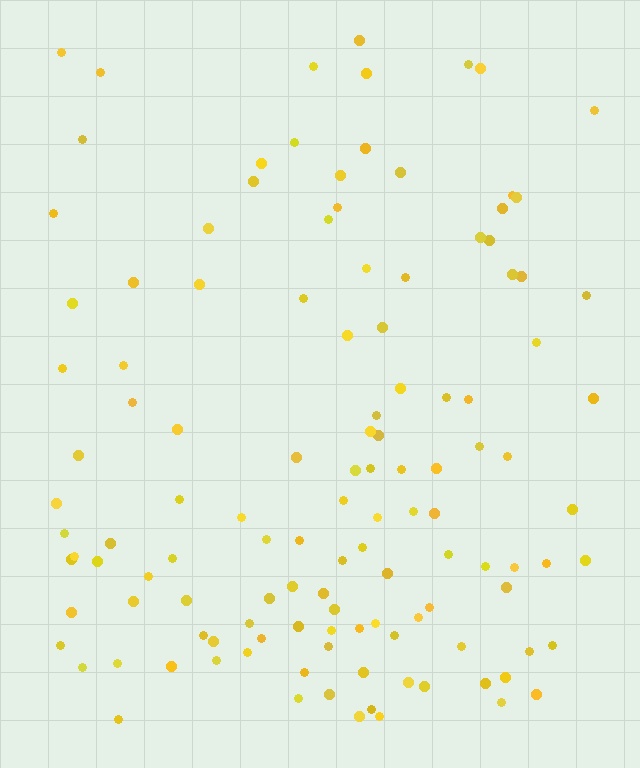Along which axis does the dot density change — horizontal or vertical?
Vertical.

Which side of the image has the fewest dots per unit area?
The top.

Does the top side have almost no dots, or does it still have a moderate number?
Still a moderate number, just noticeably fewer than the bottom.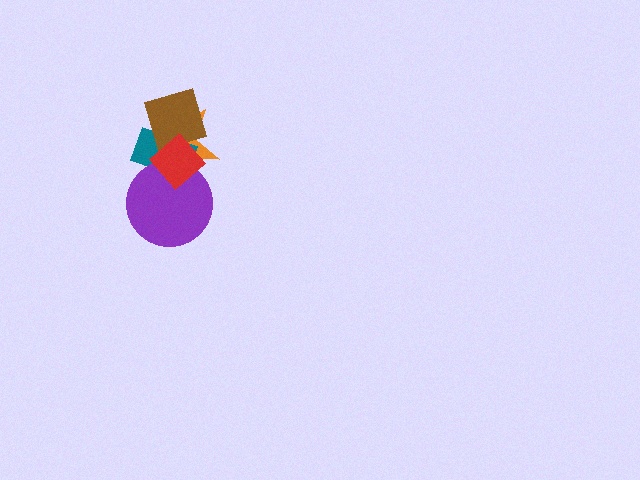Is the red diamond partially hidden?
No, no other shape covers it.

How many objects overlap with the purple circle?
3 objects overlap with the purple circle.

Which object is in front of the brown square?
The red diamond is in front of the brown square.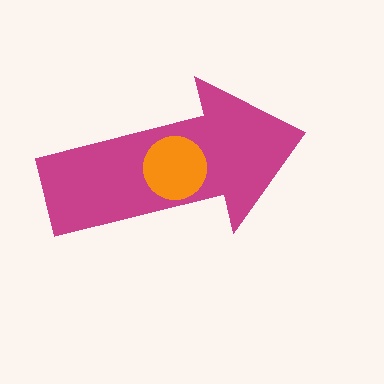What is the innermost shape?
The orange circle.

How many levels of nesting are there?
2.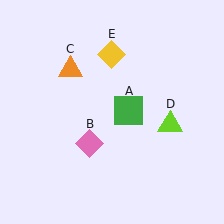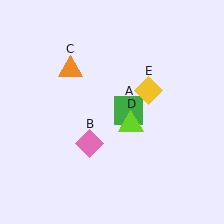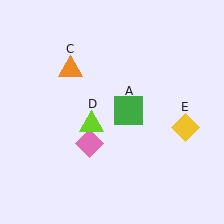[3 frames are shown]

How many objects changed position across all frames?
2 objects changed position: lime triangle (object D), yellow diamond (object E).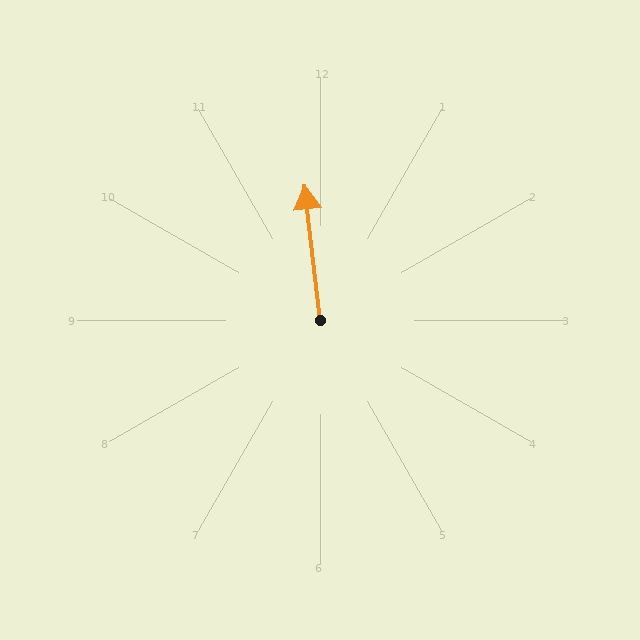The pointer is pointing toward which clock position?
Roughly 12 o'clock.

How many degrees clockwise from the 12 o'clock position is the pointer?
Approximately 354 degrees.